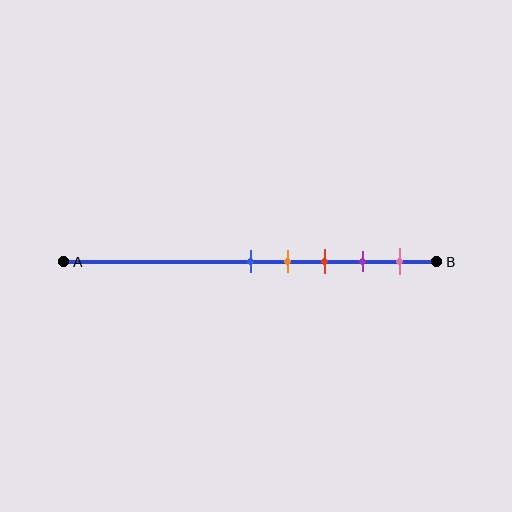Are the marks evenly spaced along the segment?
Yes, the marks are approximately evenly spaced.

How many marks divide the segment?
There are 5 marks dividing the segment.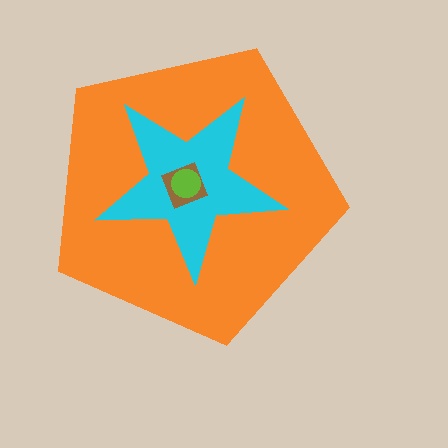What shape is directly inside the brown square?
The lime circle.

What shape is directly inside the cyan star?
The brown square.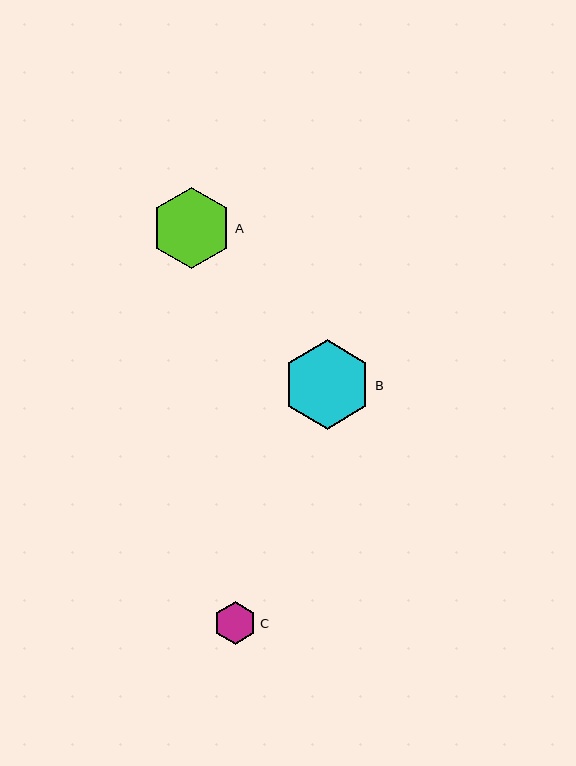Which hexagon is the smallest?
Hexagon C is the smallest with a size of approximately 44 pixels.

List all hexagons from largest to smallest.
From largest to smallest: B, A, C.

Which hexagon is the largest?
Hexagon B is the largest with a size of approximately 90 pixels.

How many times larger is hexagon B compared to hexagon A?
Hexagon B is approximately 1.1 times the size of hexagon A.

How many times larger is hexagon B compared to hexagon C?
Hexagon B is approximately 2.1 times the size of hexagon C.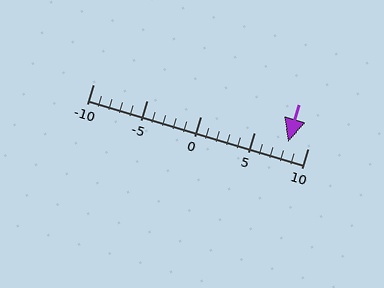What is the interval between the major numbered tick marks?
The major tick marks are spaced 5 units apart.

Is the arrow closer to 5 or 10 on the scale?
The arrow is closer to 10.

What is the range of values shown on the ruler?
The ruler shows values from -10 to 10.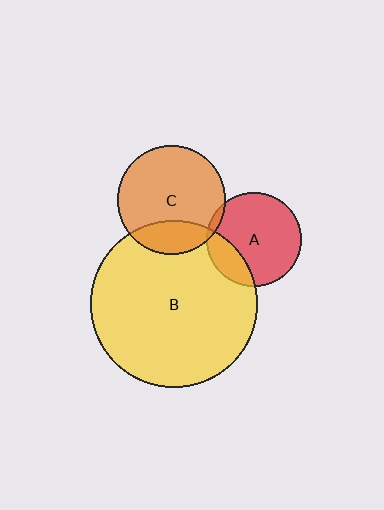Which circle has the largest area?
Circle B (yellow).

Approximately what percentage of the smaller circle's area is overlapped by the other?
Approximately 20%.